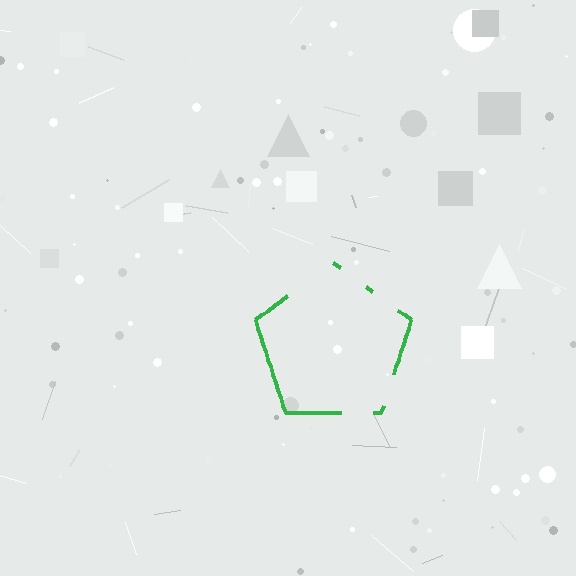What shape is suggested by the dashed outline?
The dashed outline suggests a pentagon.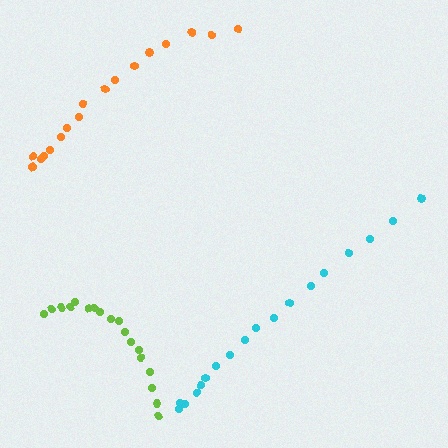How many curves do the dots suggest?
There are 3 distinct paths.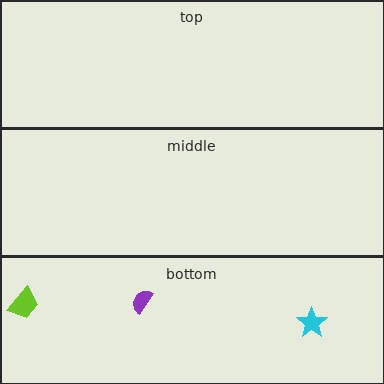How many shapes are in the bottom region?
3.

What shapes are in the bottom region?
The purple semicircle, the cyan star, the lime trapezoid.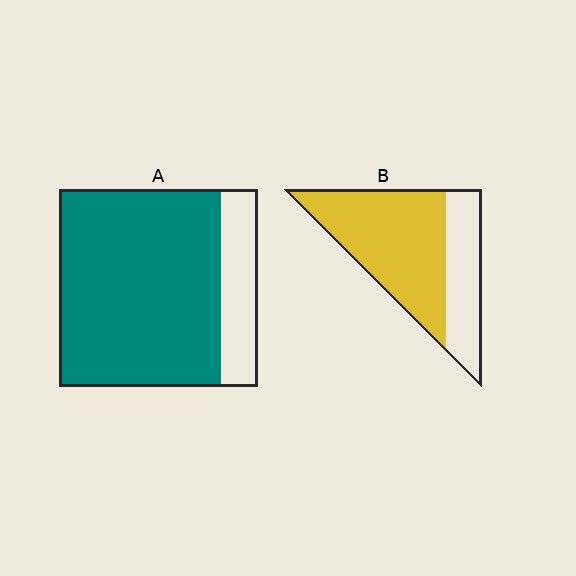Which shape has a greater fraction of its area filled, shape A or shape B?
Shape A.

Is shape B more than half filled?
Yes.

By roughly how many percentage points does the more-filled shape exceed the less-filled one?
By roughly 15 percentage points (A over B).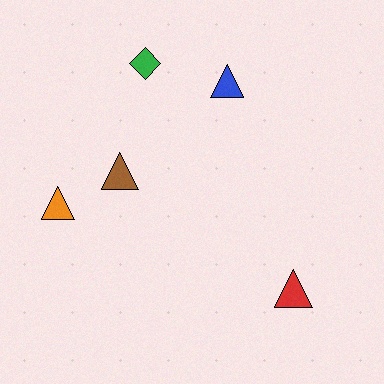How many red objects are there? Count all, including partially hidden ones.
There is 1 red object.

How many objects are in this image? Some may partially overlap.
There are 5 objects.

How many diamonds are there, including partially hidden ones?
There is 1 diamond.